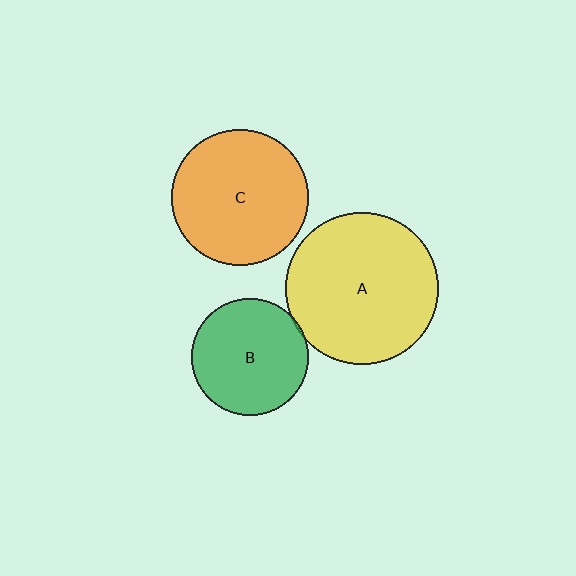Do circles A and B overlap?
Yes.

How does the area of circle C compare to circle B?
Approximately 1.4 times.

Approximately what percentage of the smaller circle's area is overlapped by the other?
Approximately 5%.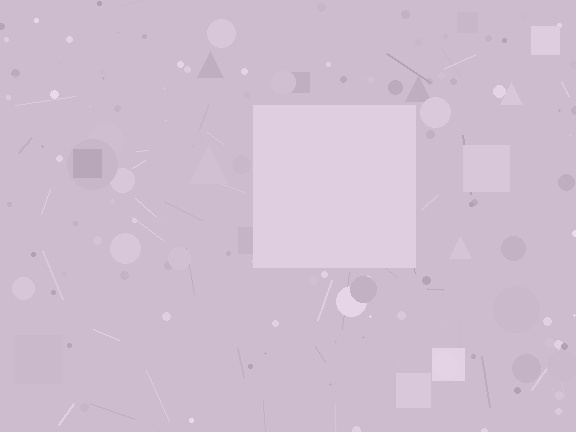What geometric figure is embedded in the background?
A square is embedded in the background.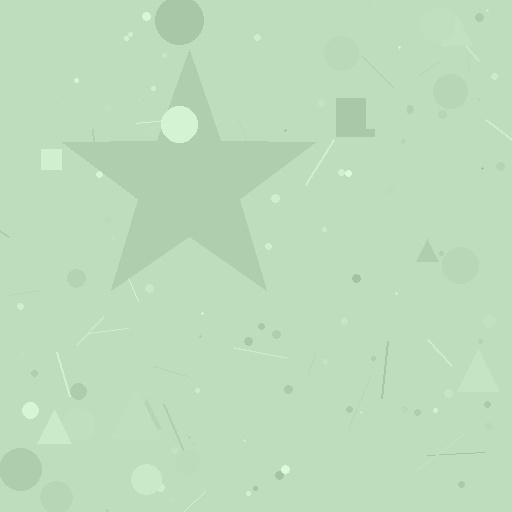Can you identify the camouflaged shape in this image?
The camouflaged shape is a star.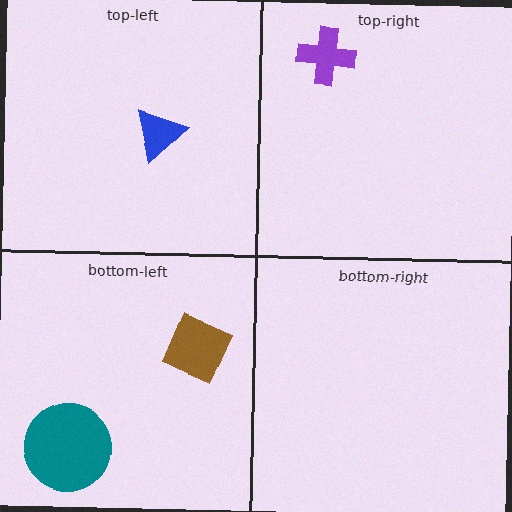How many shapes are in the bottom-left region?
2.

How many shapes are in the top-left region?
1.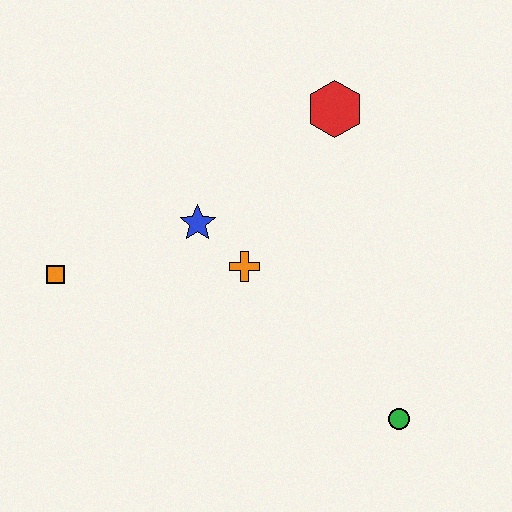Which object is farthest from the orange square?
The green circle is farthest from the orange square.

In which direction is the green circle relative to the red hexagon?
The green circle is below the red hexagon.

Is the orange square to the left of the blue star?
Yes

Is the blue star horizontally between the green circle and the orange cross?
No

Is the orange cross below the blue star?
Yes